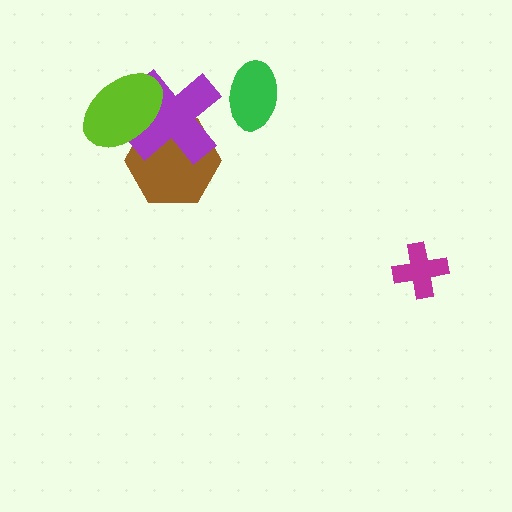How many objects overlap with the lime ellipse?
2 objects overlap with the lime ellipse.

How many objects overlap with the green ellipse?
0 objects overlap with the green ellipse.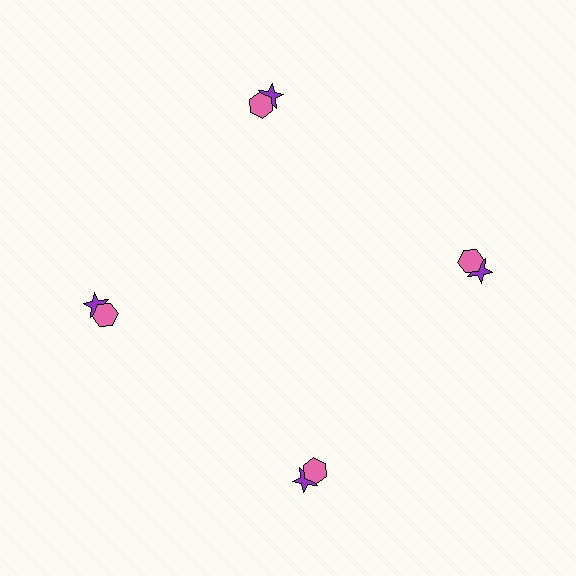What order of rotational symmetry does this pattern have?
This pattern has 4-fold rotational symmetry.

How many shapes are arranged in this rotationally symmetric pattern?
There are 8 shapes, arranged in 4 groups of 2.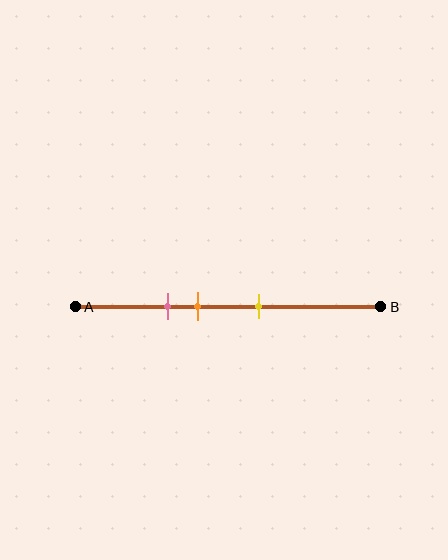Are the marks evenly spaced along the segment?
Yes, the marks are approximately evenly spaced.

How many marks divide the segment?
There are 3 marks dividing the segment.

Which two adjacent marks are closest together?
The pink and orange marks are the closest adjacent pair.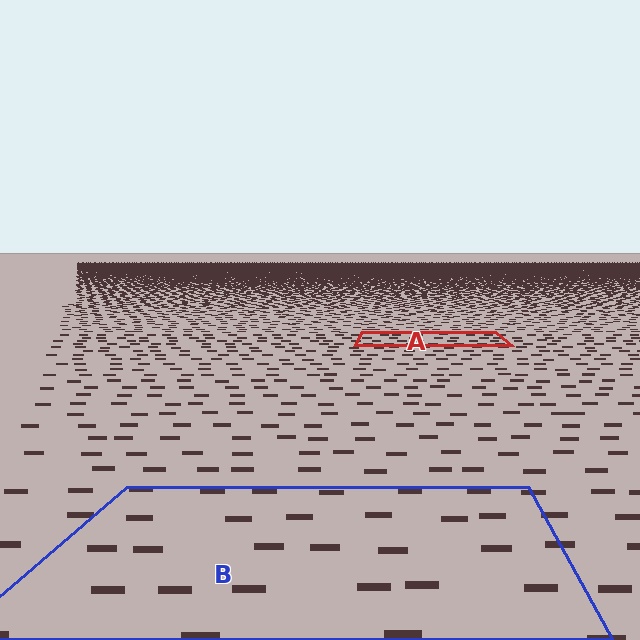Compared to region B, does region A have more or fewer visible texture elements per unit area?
Region A has more texture elements per unit area — they are packed more densely because it is farther away.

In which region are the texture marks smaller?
The texture marks are smaller in region A, because it is farther away.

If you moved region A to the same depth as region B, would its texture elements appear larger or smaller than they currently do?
They would appear larger. At a closer depth, the same texture elements are projected at a bigger on-screen size.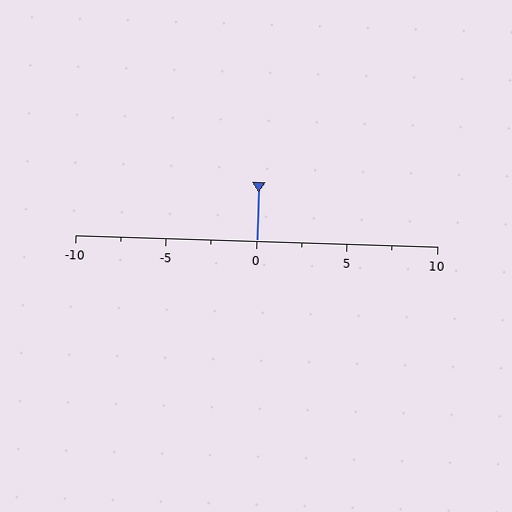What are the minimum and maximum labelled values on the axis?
The axis runs from -10 to 10.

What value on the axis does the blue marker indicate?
The marker indicates approximately 0.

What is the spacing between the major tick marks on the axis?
The major ticks are spaced 5 apart.